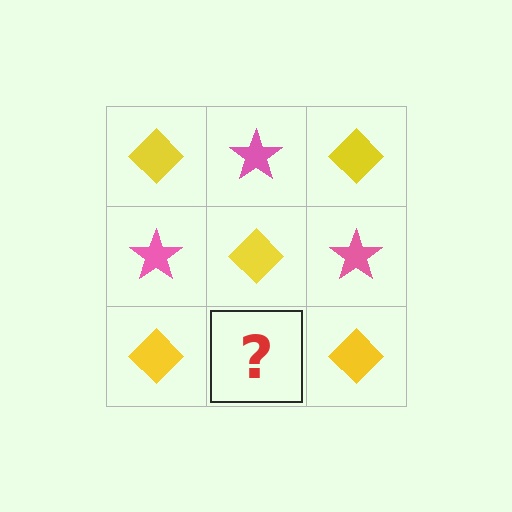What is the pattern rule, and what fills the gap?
The rule is that it alternates yellow diamond and pink star in a checkerboard pattern. The gap should be filled with a pink star.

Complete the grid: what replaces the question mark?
The question mark should be replaced with a pink star.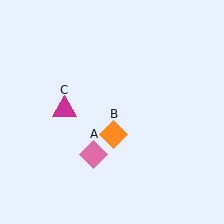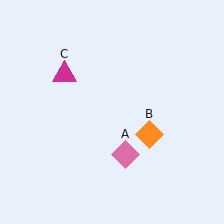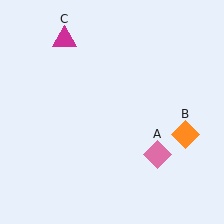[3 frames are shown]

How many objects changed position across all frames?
3 objects changed position: pink diamond (object A), orange diamond (object B), magenta triangle (object C).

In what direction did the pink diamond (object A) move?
The pink diamond (object A) moved right.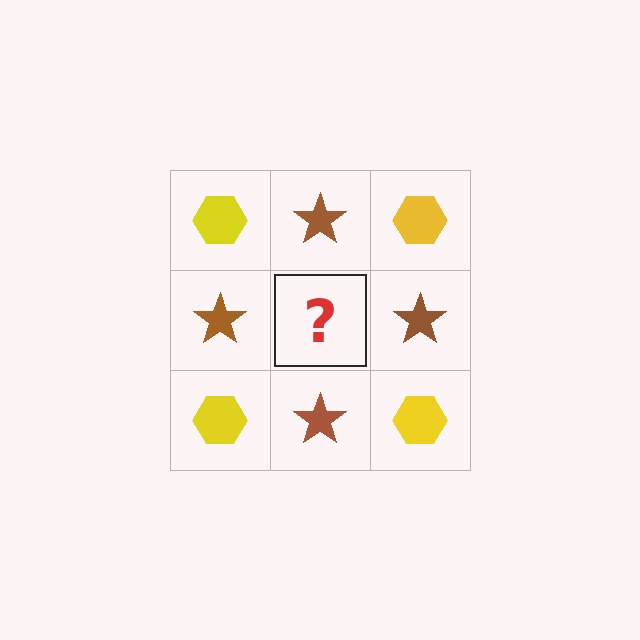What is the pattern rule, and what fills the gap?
The rule is that it alternates yellow hexagon and brown star in a checkerboard pattern. The gap should be filled with a yellow hexagon.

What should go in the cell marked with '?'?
The missing cell should contain a yellow hexagon.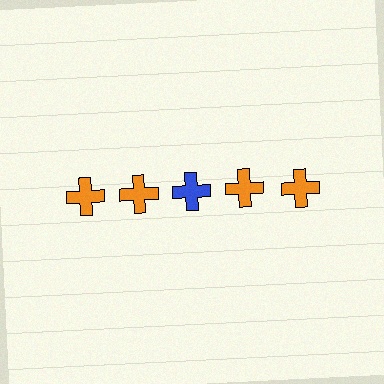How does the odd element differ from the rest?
It has a different color: blue instead of orange.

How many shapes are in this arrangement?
There are 5 shapes arranged in a grid pattern.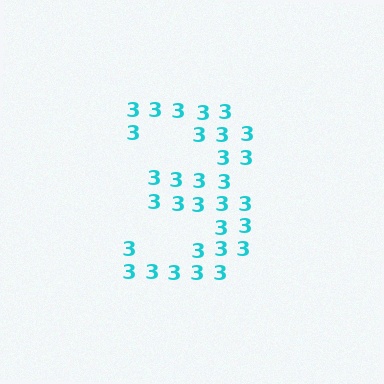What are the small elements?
The small elements are digit 3's.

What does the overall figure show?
The overall figure shows the digit 3.